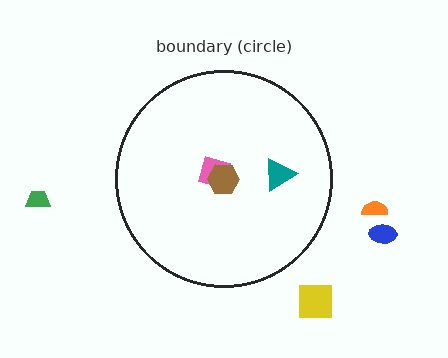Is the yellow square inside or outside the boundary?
Outside.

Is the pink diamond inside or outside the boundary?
Inside.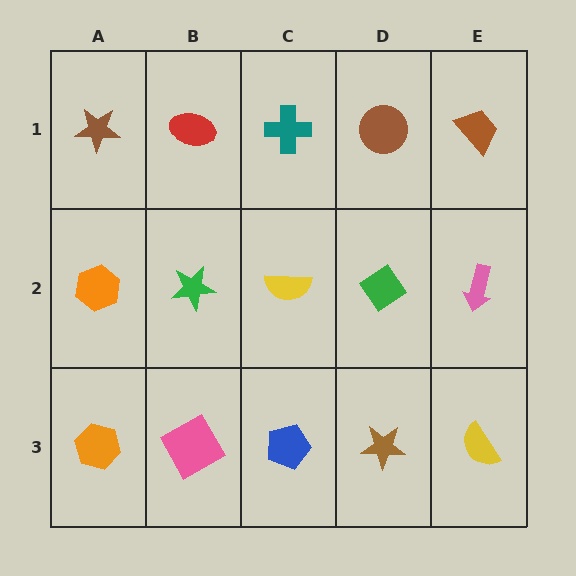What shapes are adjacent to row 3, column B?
A green star (row 2, column B), an orange hexagon (row 3, column A), a blue pentagon (row 3, column C).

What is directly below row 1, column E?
A pink arrow.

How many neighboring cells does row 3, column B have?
3.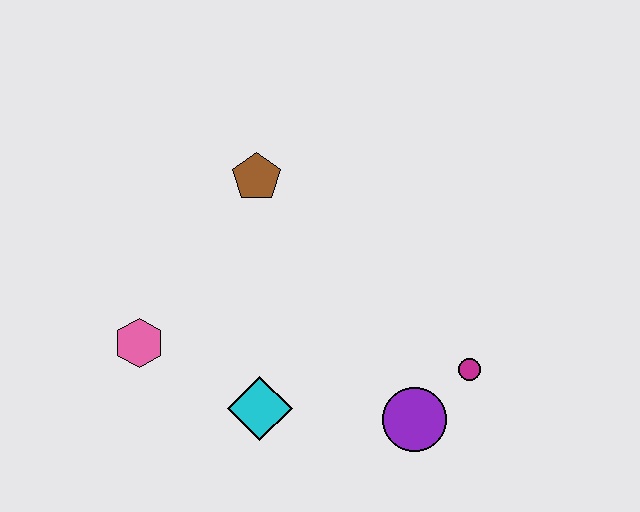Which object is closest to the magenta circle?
The purple circle is closest to the magenta circle.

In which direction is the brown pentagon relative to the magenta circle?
The brown pentagon is to the left of the magenta circle.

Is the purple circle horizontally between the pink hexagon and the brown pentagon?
No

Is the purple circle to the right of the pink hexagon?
Yes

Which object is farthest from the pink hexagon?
The magenta circle is farthest from the pink hexagon.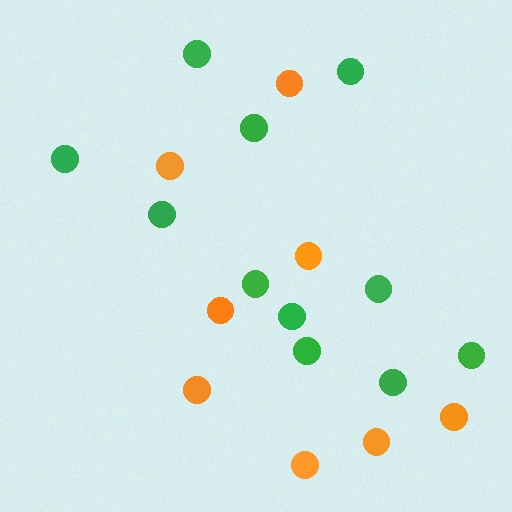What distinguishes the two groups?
There are 2 groups: one group of orange circles (8) and one group of green circles (11).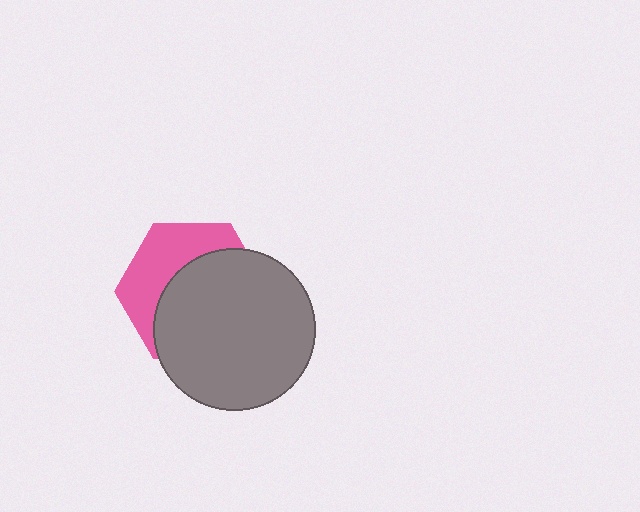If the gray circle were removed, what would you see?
You would see the complete pink hexagon.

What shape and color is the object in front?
The object in front is a gray circle.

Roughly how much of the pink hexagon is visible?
A small part of it is visible (roughly 39%).